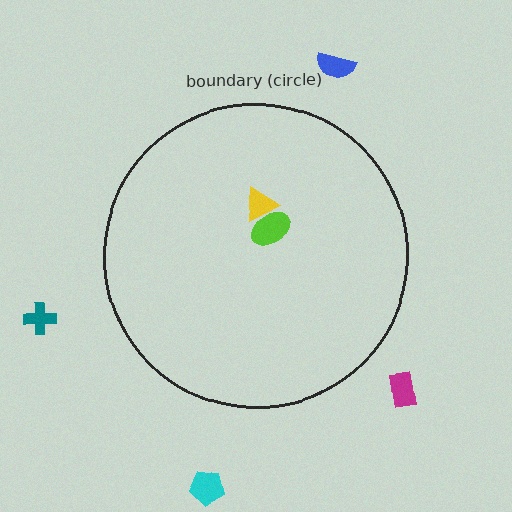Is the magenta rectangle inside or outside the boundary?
Outside.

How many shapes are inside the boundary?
2 inside, 4 outside.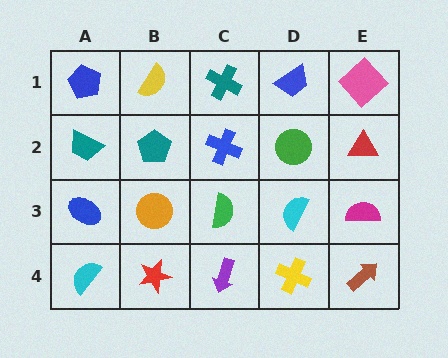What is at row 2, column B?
A teal pentagon.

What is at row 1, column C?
A teal cross.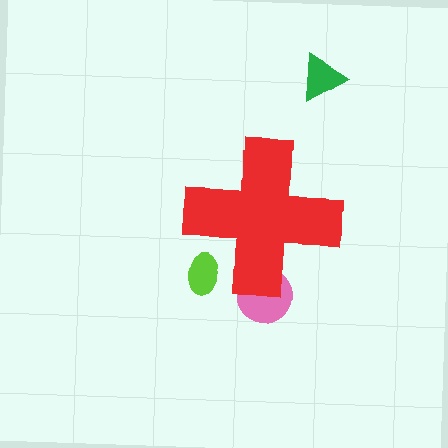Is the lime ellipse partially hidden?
Yes, the lime ellipse is partially hidden behind the red cross.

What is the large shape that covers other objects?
A red cross.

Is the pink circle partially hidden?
Yes, the pink circle is partially hidden behind the red cross.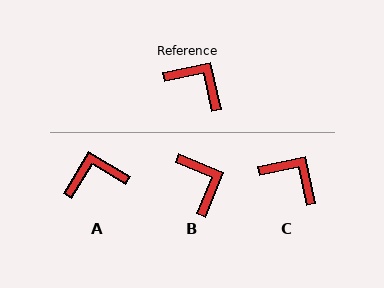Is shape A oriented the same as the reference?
No, it is off by about 47 degrees.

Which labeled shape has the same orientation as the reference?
C.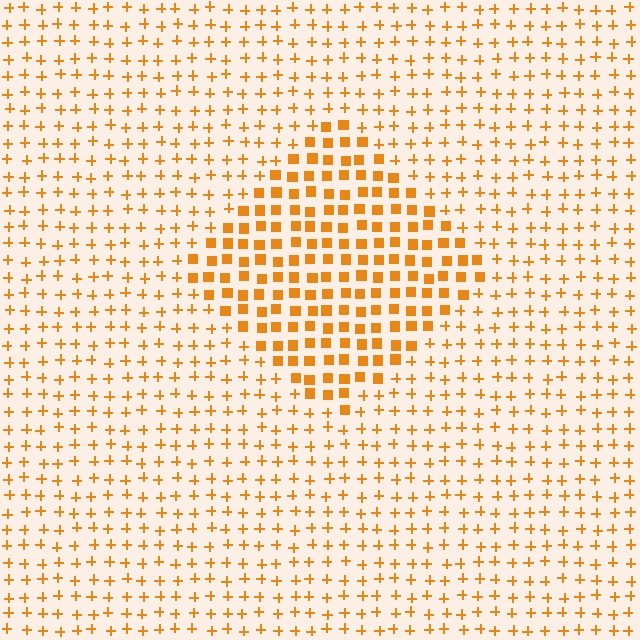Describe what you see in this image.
The image is filled with small orange elements arranged in a uniform grid. A diamond-shaped region contains squares, while the surrounding area contains plus signs. The boundary is defined purely by the change in element shape.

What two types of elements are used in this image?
The image uses squares inside the diamond region and plus signs outside it.